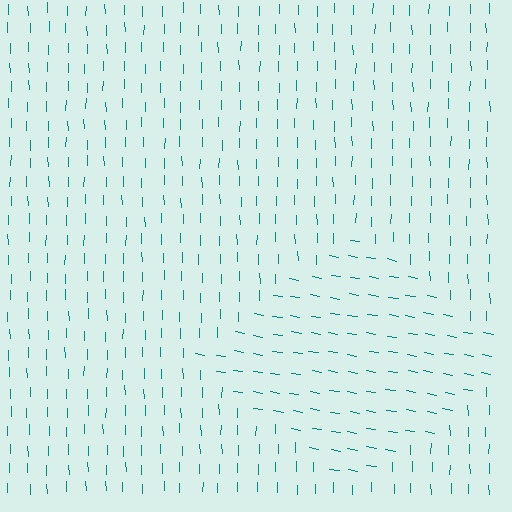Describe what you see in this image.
The image is filled with small teal line segments. A diamond region in the image has lines oriented differently from the surrounding lines, creating a visible texture boundary.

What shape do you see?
I see a diamond.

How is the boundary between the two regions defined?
The boundary is defined purely by a change in line orientation (approximately 80 degrees difference). All lines are the same color and thickness.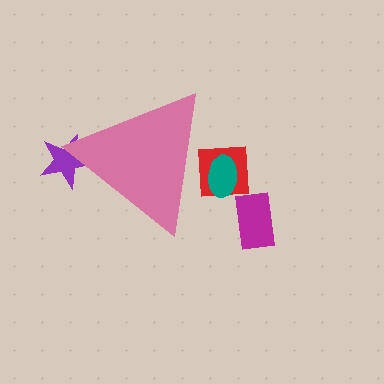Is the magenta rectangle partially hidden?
No, the magenta rectangle is fully visible.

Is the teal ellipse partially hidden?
Yes, the teal ellipse is partially hidden behind the pink triangle.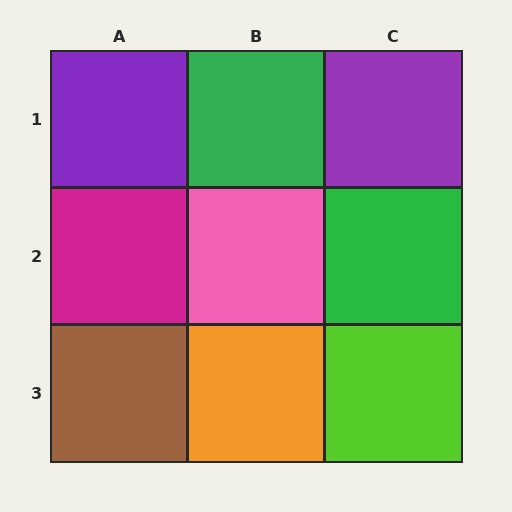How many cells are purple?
2 cells are purple.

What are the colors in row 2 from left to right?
Magenta, pink, green.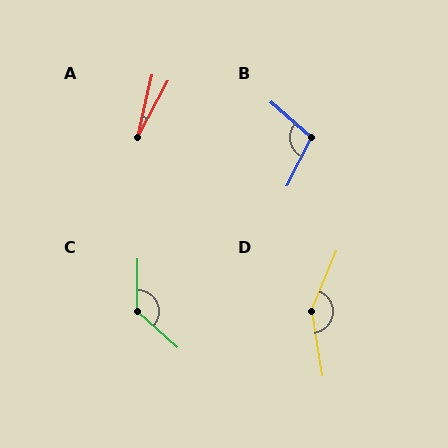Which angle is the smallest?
A, at approximately 16 degrees.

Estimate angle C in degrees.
Approximately 131 degrees.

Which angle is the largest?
D, at approximately 148 degrees.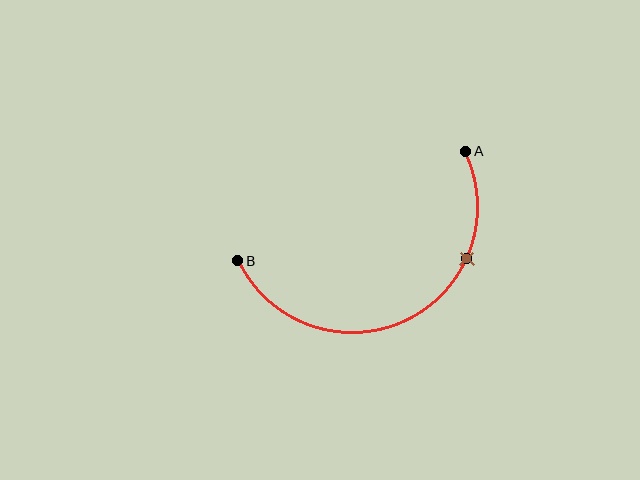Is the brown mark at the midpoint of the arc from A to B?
No. The brown mark lies on the arc but is closer to endpoint A. The arc midpoint would be at the point on the curve equidistant along the arc from both A and B.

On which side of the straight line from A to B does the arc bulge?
The arc bulges below the straight line connecting A and B.